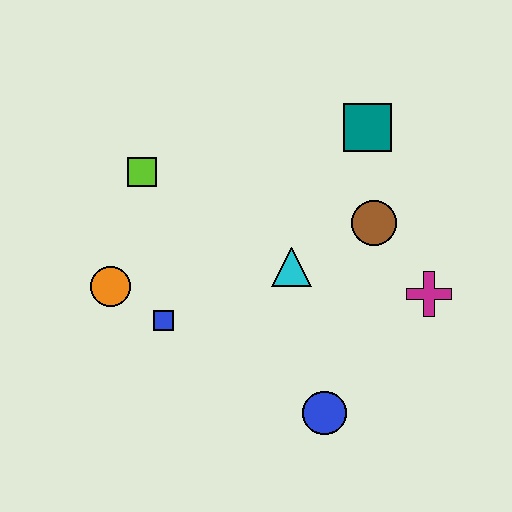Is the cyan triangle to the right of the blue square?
Yes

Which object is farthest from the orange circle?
The magenta cross is farthest from the orange circle.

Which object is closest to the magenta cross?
The brown circle is closest to the magenta cross.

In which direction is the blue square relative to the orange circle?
The blue square is to the right of the orange circle.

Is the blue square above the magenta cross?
No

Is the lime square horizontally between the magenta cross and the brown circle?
No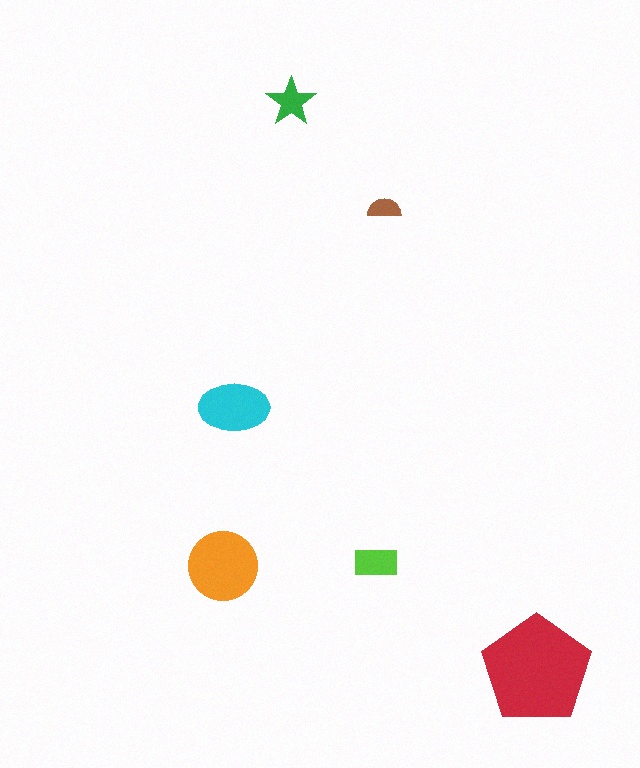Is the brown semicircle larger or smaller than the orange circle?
Smaller.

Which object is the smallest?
The brown semicircle.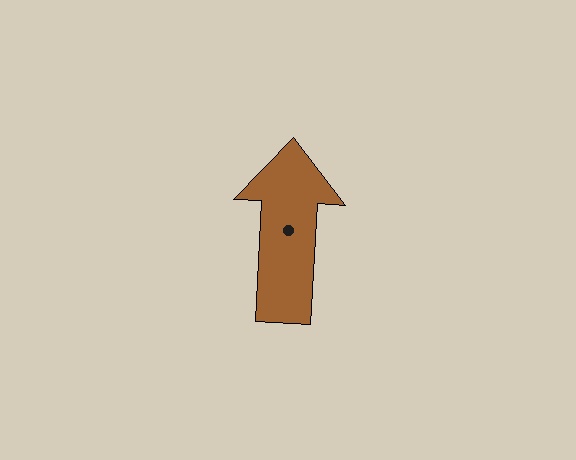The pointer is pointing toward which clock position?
Roughly 12 o'clock.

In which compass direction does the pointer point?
North.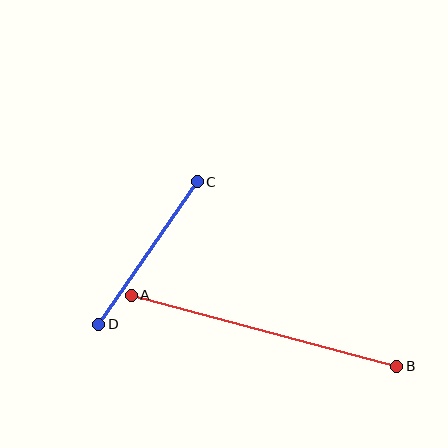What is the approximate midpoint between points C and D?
The midpoint is at approximately (148, 253) pixels.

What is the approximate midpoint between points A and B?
The midpoint is at approximately (264, 331) pixels.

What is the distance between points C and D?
The distance is approximately 173 pixels.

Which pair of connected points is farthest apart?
Points A and B are farthest apart.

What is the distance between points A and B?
The distance is approximately 275 pixels.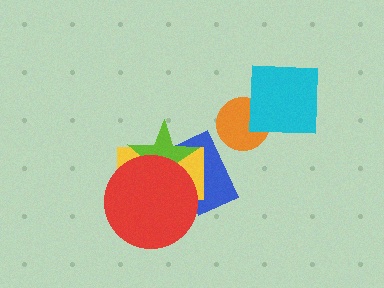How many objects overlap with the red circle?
3 objects overlap with the red circle.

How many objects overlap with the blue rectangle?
3 objects overlap with the blue rectangle.